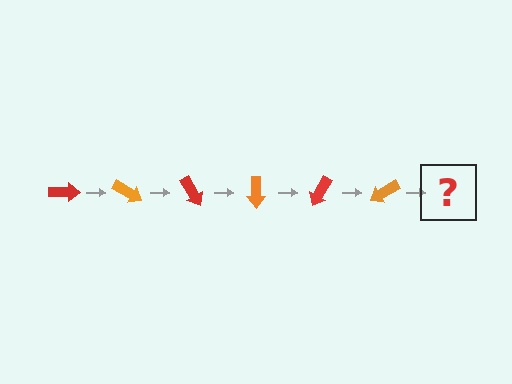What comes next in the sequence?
The next element should be a red arrow, rotated 180 degrees from the start.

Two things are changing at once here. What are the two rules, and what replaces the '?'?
The two rules are that it rotates 30 degrees each step and the color cycles through red and orange. The '?' should be a red arrow, rotated 180 degrees from the start.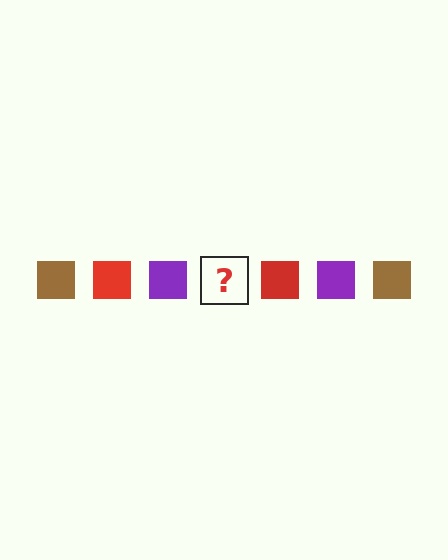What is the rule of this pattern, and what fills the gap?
The rule is that the pattern cycles through brown, red, purple squares. The gap should be filled with a brown square.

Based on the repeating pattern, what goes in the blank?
The blank should be a brown square.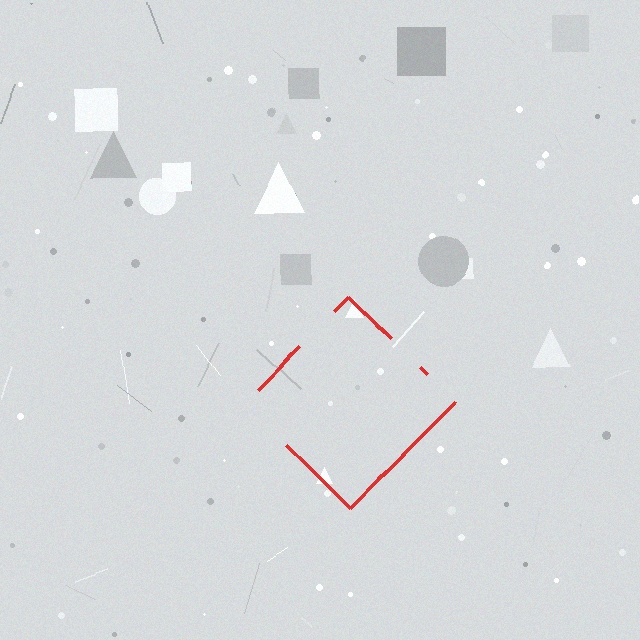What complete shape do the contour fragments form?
The contour fragments form a diamond.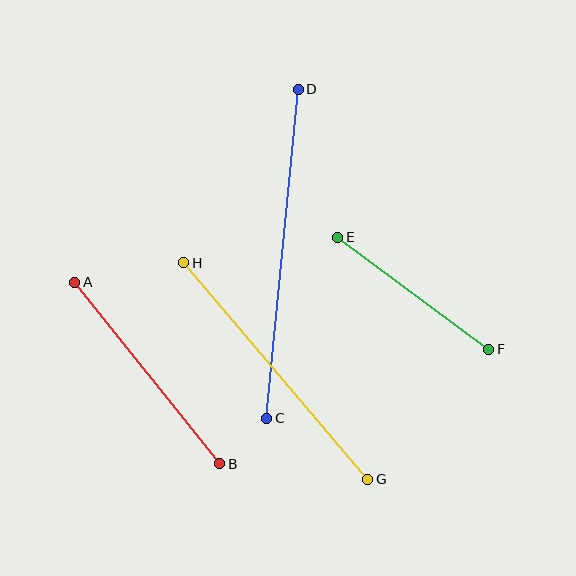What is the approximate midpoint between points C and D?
The midpoint is at approximately (283, 254) pixels.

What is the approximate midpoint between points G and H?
The midpoint is at approximately (276, 371) pixels.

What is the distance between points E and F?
The distance is approximately 188 pixels.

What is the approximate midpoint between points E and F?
The midpoint is at approximately (413, 293) pixels.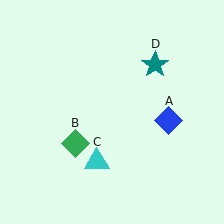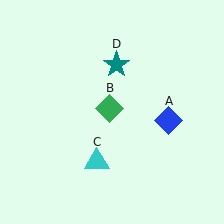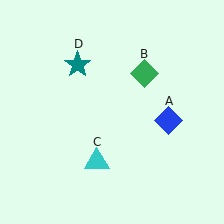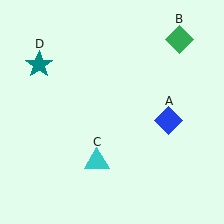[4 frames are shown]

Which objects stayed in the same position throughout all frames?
Blue diamond (object A) and cyan triangle (object C) remained stationary.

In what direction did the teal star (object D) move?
The teal star (object D) moved left.